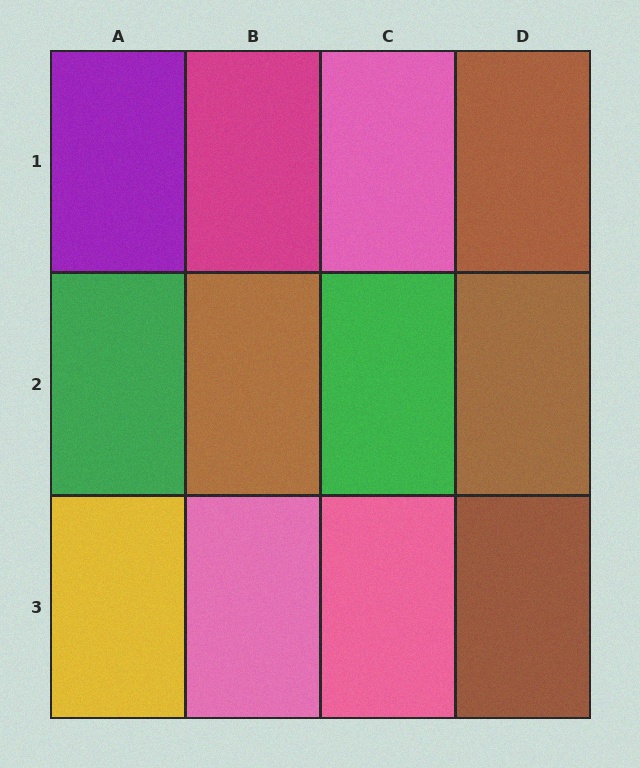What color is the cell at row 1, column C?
Pink.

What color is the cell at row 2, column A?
Green.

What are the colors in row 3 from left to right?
Yellow, pink, pink, brown.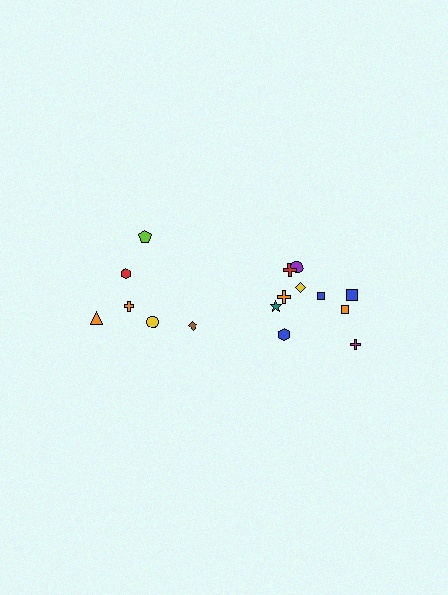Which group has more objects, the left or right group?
The right group.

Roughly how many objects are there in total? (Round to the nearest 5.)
Roughly 15 objects in total.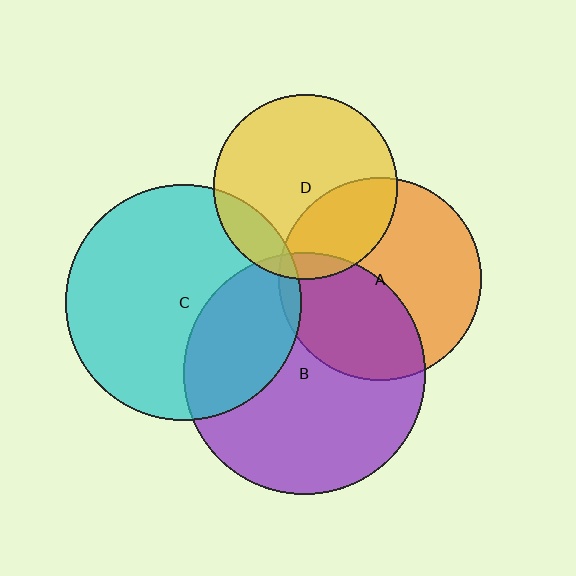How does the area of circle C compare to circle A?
Approximately 1.4 times.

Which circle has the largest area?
Circle B (purple).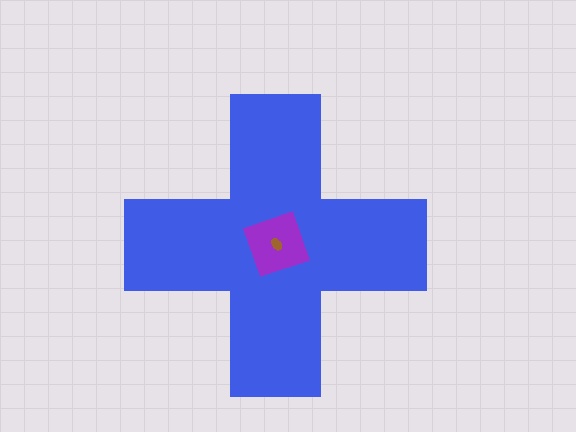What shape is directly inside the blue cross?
The purple square.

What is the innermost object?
The brown ellipse.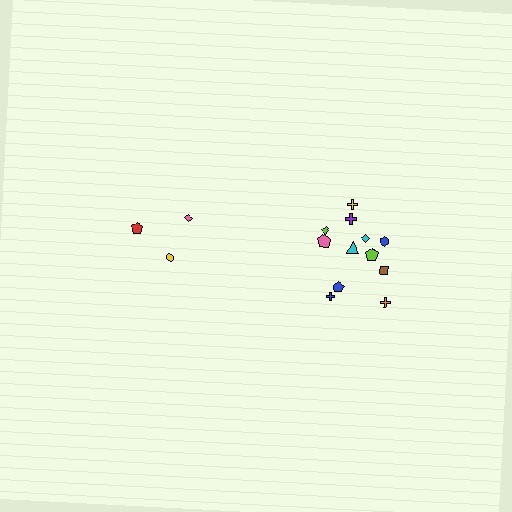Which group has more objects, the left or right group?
The right group.